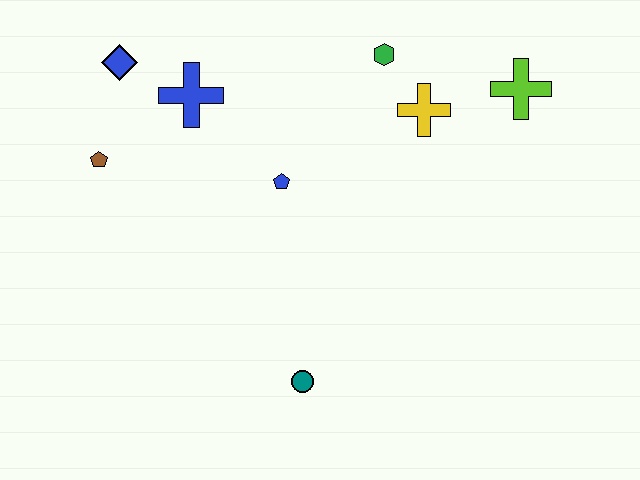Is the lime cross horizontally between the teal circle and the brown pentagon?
No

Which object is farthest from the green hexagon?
The teal circle is farthest from the green hexagon.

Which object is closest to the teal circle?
The blue pentagon is closest to the teal circle.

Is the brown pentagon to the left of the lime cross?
Yes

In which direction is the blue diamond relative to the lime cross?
The blue diamond is to the left of the lime cross.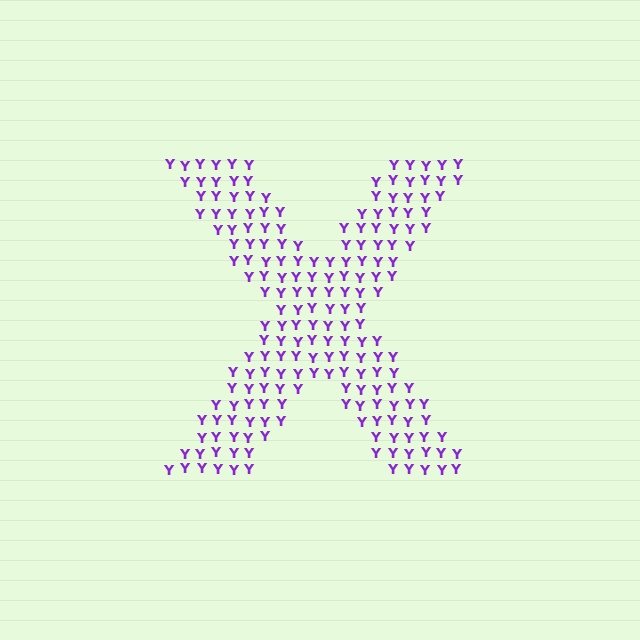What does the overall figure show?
The overall figure shows the letter X.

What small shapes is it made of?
It is made of small letter Y's.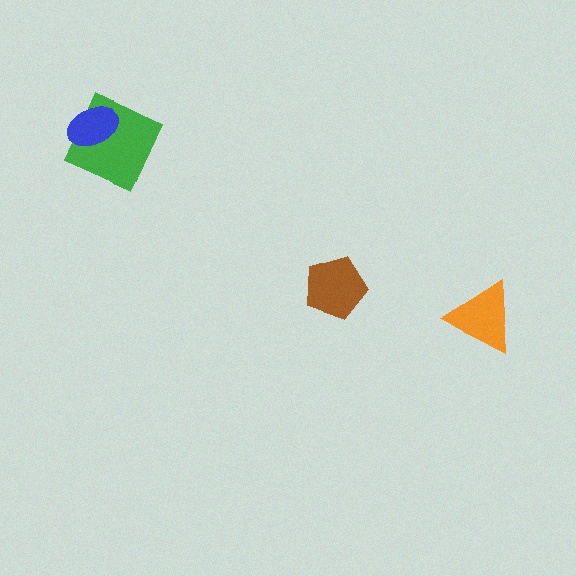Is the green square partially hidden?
Yes, it is partially covered by another shape.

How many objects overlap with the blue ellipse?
1 object overlaps with the blue ellipse.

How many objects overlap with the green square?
1 object overlaps with the green square.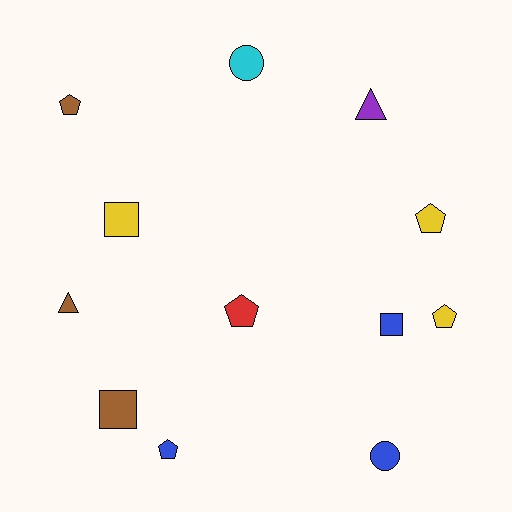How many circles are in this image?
There are 2 circles.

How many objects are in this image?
There are 12 objects.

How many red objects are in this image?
There is 1 red object.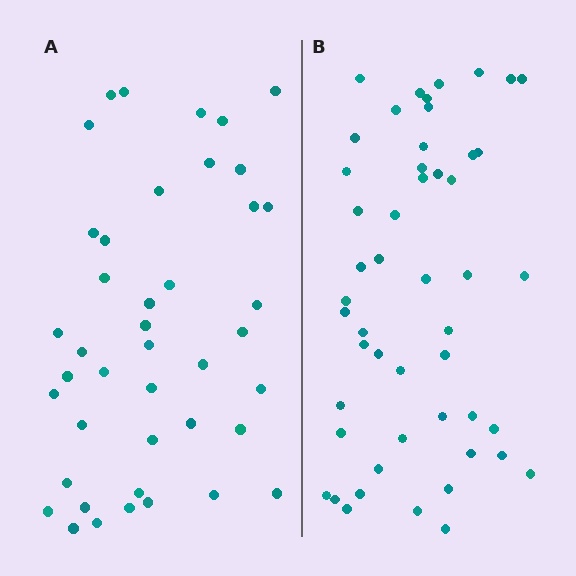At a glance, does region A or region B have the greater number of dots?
Region B (the right region) has more dots.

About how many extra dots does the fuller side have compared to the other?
Region B has roughly 8 or so more dots than region A.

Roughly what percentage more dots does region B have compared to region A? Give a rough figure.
About 20% more.